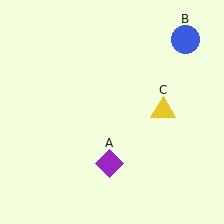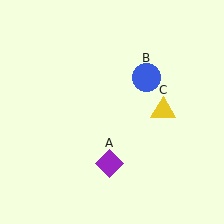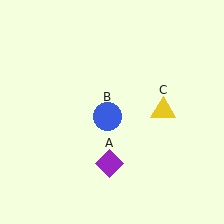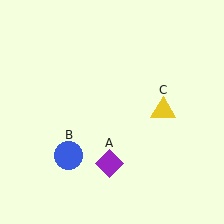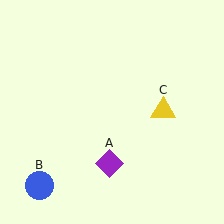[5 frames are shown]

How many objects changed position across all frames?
1 object changed position: blue circle (object B).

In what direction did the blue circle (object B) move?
The blue circle (object B) moved down and to the left.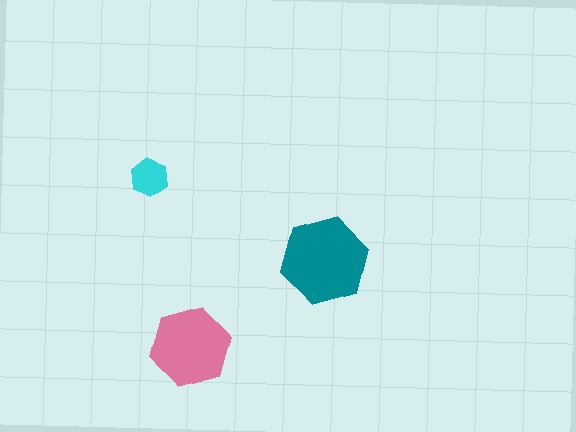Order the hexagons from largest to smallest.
the teal one, the pink one, the cyan one.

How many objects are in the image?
There are 3 objects in the image.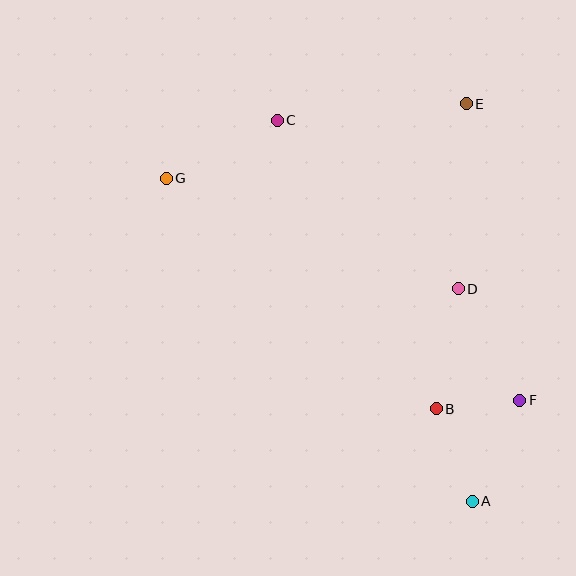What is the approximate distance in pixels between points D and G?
The distance between D and G is approximately 312 pixels.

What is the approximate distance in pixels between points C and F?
The distance between C and F is approximately 370 pixels.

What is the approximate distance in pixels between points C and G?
The distance between C and G is approximately 125 pixels.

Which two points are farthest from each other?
Points A and G are farthest from each other.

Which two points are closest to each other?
Points B and F are closest to each other.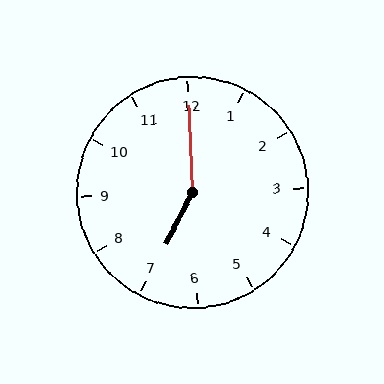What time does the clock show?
7:00.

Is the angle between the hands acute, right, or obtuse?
It is obtuse.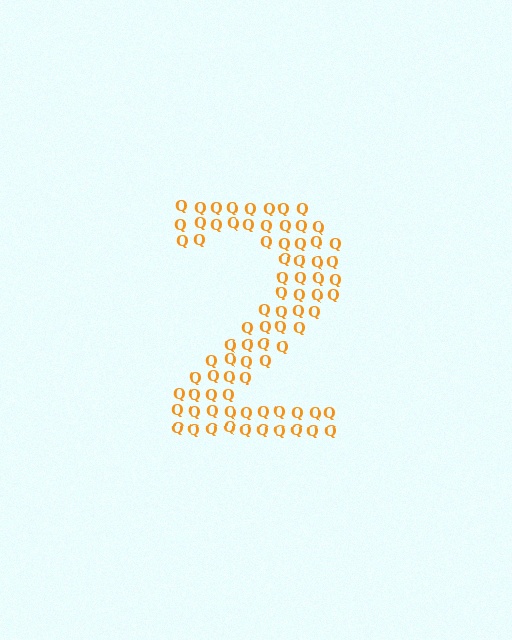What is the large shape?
The large shape is the digit 2.